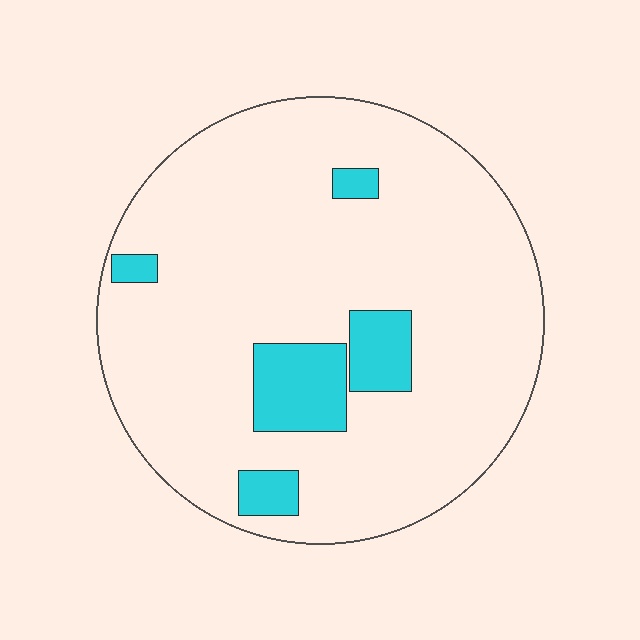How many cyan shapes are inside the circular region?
5.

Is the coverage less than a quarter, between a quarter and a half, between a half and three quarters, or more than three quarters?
Less than a quarter.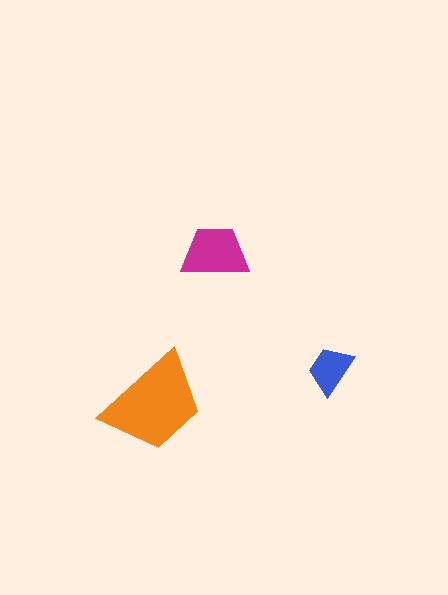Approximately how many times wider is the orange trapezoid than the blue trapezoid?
About 2 times wider.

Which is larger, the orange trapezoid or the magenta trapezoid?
The orange one.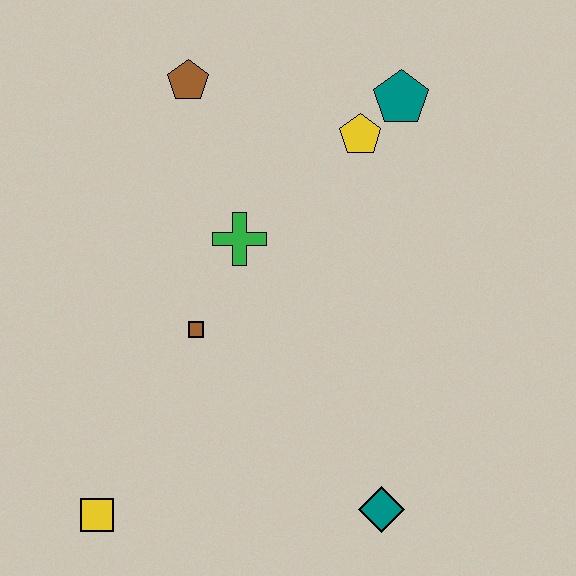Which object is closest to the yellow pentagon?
The teal pentagon is closest to the yellow pentagon.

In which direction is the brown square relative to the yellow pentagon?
The brown square is below the yellow pentagon.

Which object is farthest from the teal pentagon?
The yellow square is farthest from the teal pentagon.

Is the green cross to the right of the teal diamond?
No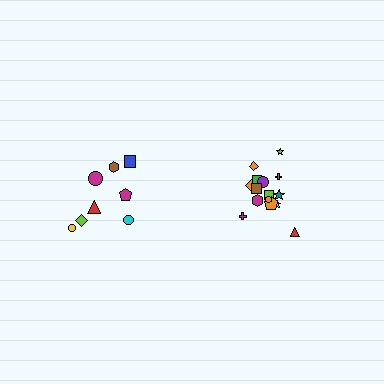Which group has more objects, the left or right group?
The right group.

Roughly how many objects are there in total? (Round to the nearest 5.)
Roughly 25 objects in total.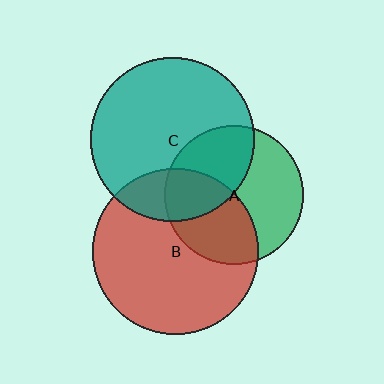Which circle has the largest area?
Circle B (red).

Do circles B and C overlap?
Yes.